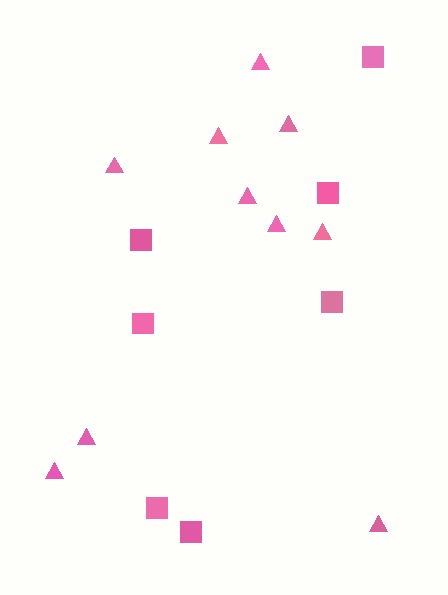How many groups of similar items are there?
There are 2 groups: one group of triangles (10) and one group of squares (7).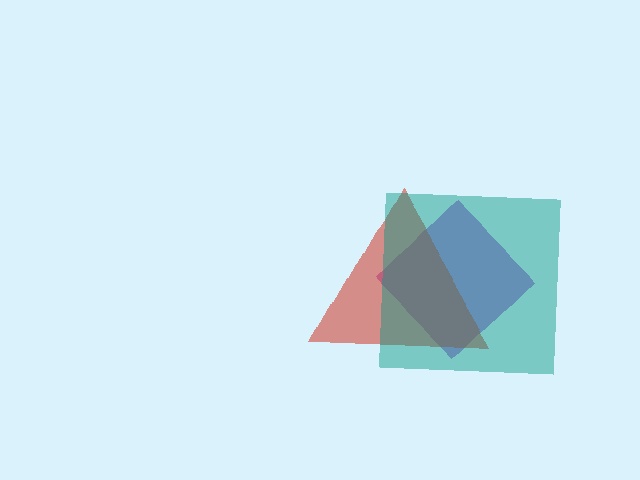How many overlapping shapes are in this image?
There are 3 overlapping shapes in the image.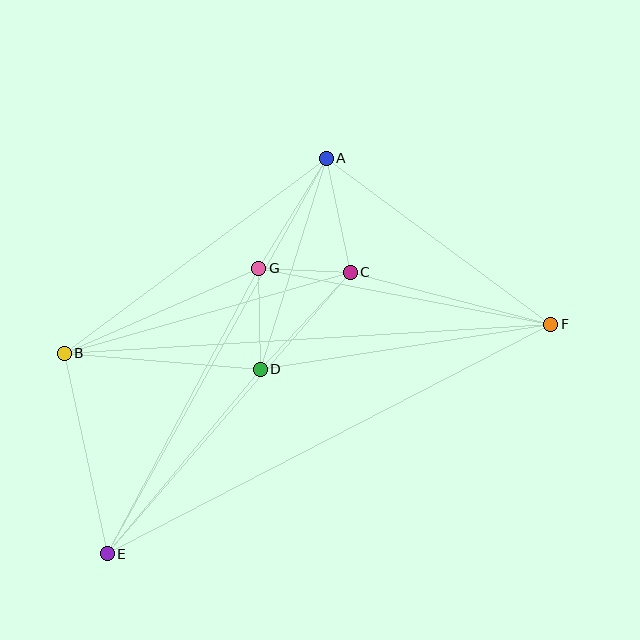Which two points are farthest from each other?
Points E and F are farthest from each other.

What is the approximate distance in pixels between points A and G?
The distance between A and G is approximately 129 pixels.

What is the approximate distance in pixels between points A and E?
The distance between A and E is approximately 452 pixels.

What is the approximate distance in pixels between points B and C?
The distance between B and C is approximately 297 pixels.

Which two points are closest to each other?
Points C and G are closest to each other.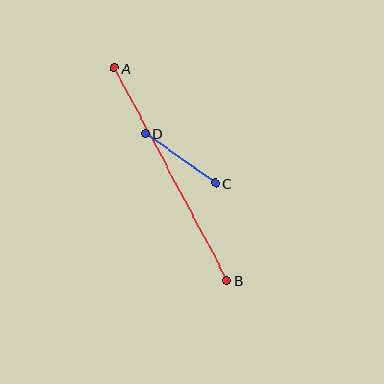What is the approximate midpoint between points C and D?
The midpoint is at approximately (180, 159) pixels.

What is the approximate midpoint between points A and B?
The midpoint is at approximately (171, 174) pixels.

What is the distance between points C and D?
The distance is approximately 86 pixels.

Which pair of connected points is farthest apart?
Points A and B are farthest apart.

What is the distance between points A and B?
The distance is approximately 241 pixels.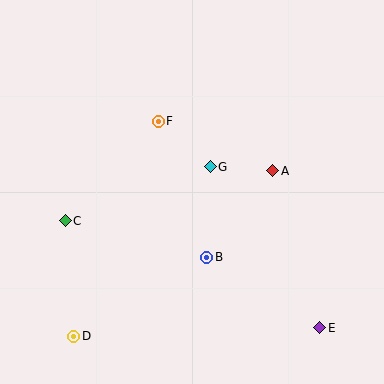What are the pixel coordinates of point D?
Point D is at (74, 336).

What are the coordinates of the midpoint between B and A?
The midpoint between B and A is at (240, 214).